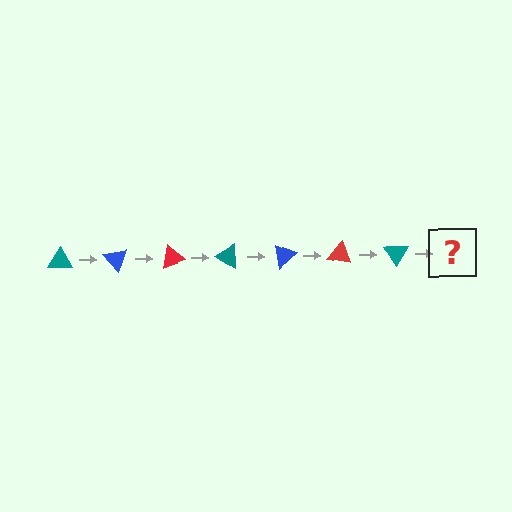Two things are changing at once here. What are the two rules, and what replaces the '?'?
The two rules are that it rotates 50 degrees each step and the color cycles through teal, blue, and red. The '?' should be a blue triangle, rotated 350 degrees from the start.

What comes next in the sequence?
The next element should be a blue triangle, rotated 350 degrees from the start.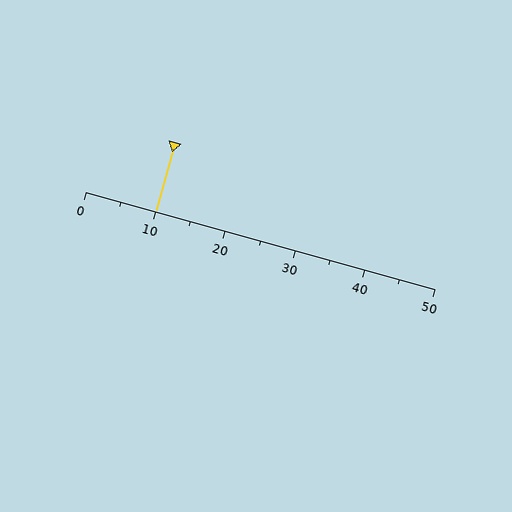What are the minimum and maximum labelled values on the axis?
The axis runs from 0 to 50.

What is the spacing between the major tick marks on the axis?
The major ticks are spaced 10 apart.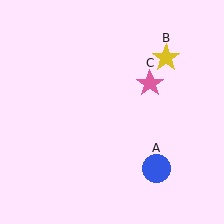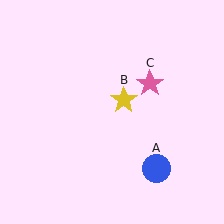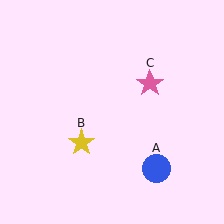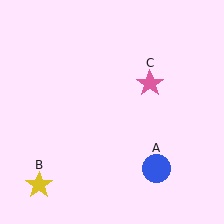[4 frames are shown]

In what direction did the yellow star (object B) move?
The yellow star (object B) moved down and to the left.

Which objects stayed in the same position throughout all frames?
Blue circle (object A) and pink star (object C) remained stationary.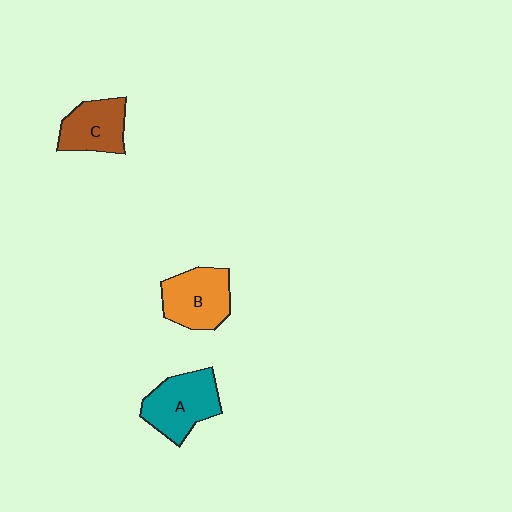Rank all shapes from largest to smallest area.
From largest to smallest: A (teal), B (orange), C (brown).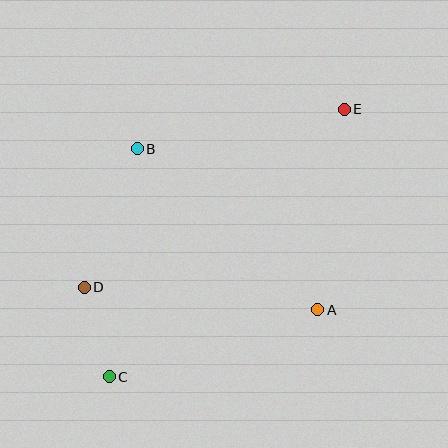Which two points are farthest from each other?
Points C and E are farthest from each other.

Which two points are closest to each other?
Points C and D are closest to each other.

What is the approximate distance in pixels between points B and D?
The distance between B and D is approximately 148 pixels.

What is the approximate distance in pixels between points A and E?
The distance between A and E is approximately 202 pixels.